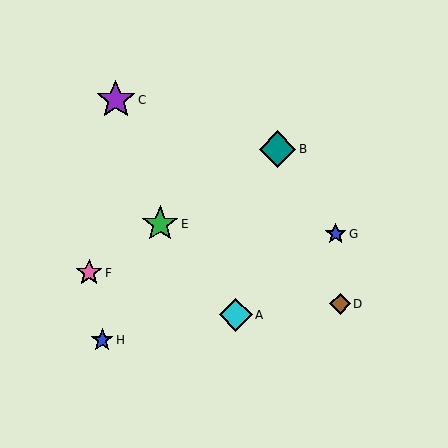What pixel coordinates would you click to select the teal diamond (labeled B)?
Click at (277, 149) to select the teal diamond B.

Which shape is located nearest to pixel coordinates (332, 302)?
The brown diamond (labeled D) at (340, 304) is nearest to that location.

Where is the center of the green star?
The center of the green star is at (160, 224).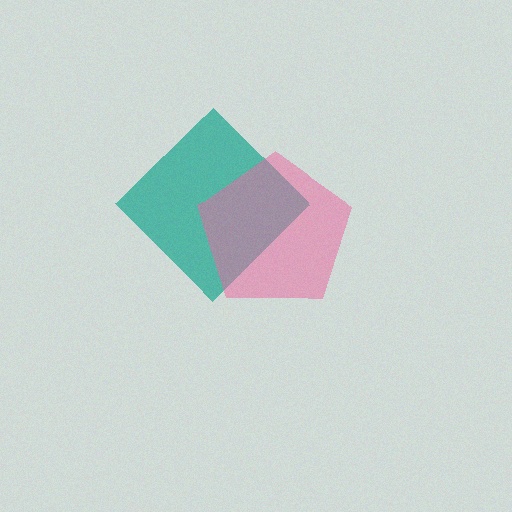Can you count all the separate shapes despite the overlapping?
Yes, there are 2 separate shapes.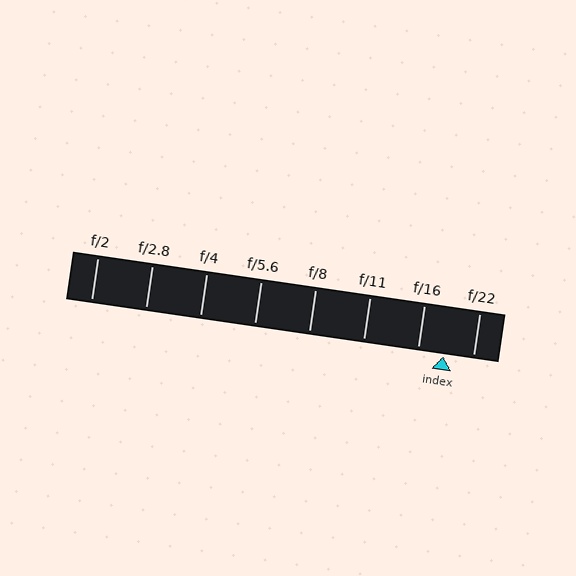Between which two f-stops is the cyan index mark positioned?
The index mark is between f/16 and f/22.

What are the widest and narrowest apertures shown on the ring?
The widest aperture shown is f/2 and the narrowest is f/22.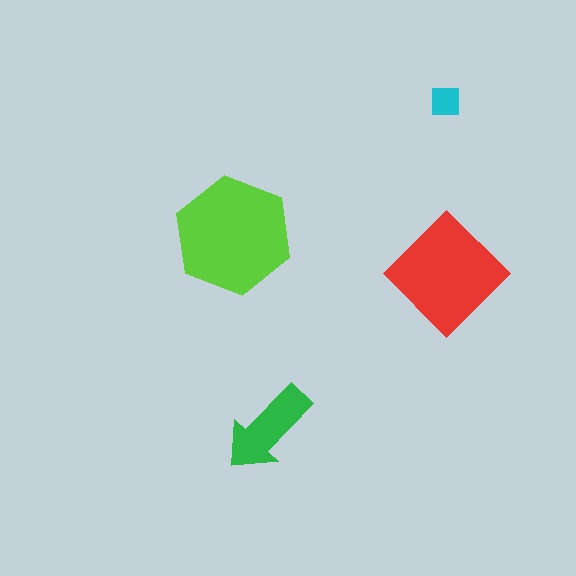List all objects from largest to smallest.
The lime hexagon, the red diamond, the green arrow, the cyan square.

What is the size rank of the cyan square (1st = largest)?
4th.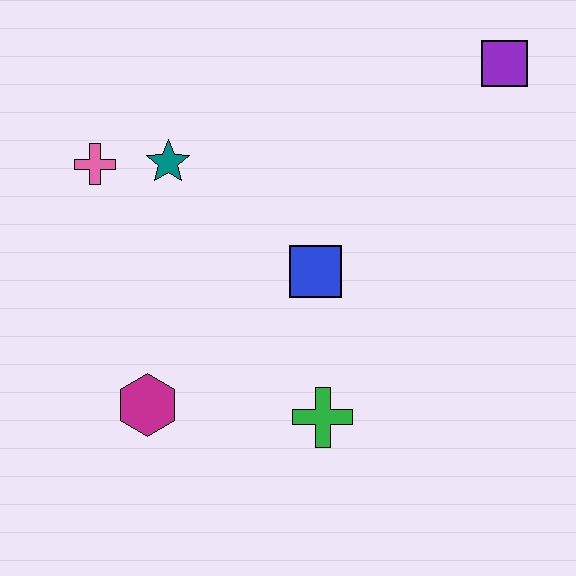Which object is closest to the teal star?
The pink cross is closest to the teal star.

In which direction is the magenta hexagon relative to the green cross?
The magenta hexagon is to the left of the green cross.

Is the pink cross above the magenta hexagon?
Yes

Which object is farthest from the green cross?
The purple square is farthest from the green cross.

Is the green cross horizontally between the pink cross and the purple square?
Yes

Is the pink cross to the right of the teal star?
No